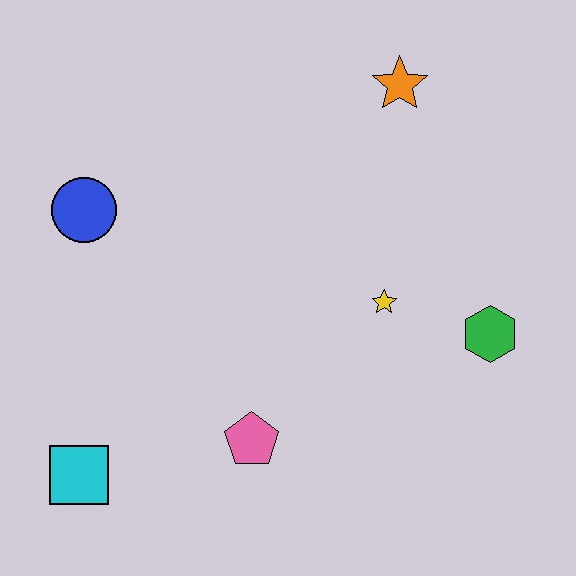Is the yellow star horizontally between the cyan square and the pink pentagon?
No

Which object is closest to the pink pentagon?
The cyan square is closest to the pink pentagon.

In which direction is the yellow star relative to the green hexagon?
The yellow star is to the left of the green hexagon.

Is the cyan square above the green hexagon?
No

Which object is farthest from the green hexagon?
The cyan square is farthest from the green hexagon.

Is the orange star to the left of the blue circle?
No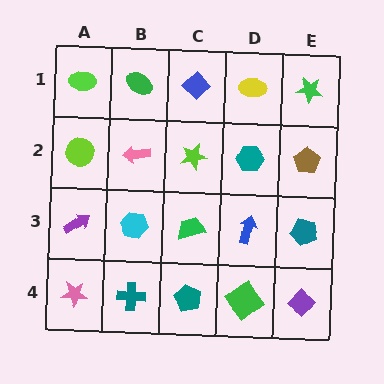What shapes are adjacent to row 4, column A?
A purple arrow (row 3, column A), a teal cross (row 4, column B).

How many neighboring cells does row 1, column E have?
2.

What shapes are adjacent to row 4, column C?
A green trapezoid (row 3, column C), a teal cross (row 4, column B), a green diamond (row 4, column D).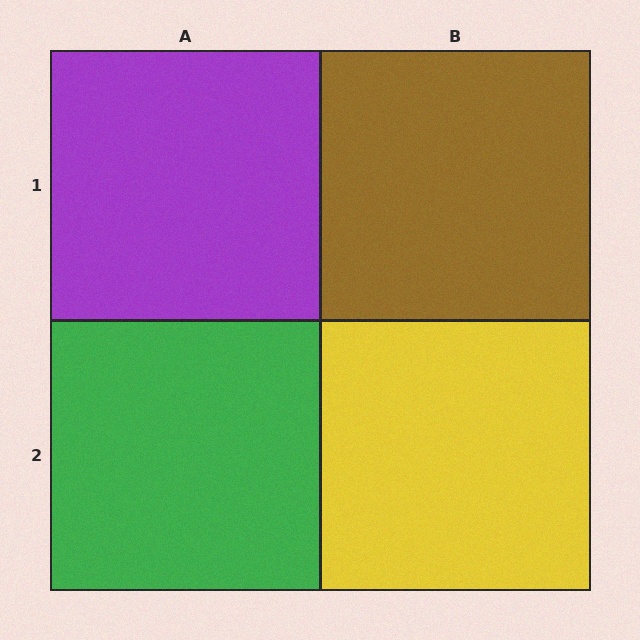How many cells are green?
1 cell is green.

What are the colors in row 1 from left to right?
Purple, brown.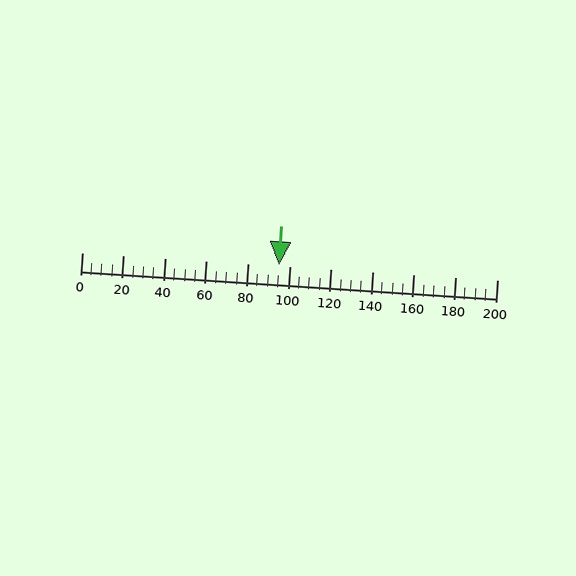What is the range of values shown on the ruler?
The ruler shows values from 0 to 200.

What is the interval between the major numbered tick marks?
The major tick marks are spaced 20 units apart.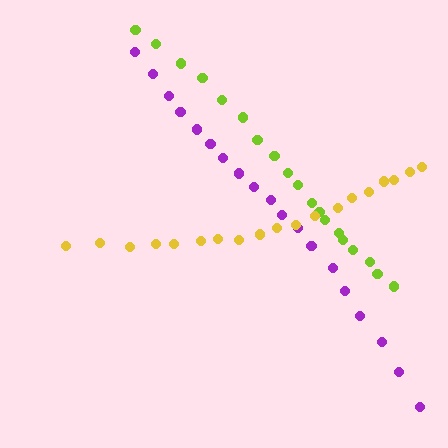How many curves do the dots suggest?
There are 3 distinct paths.